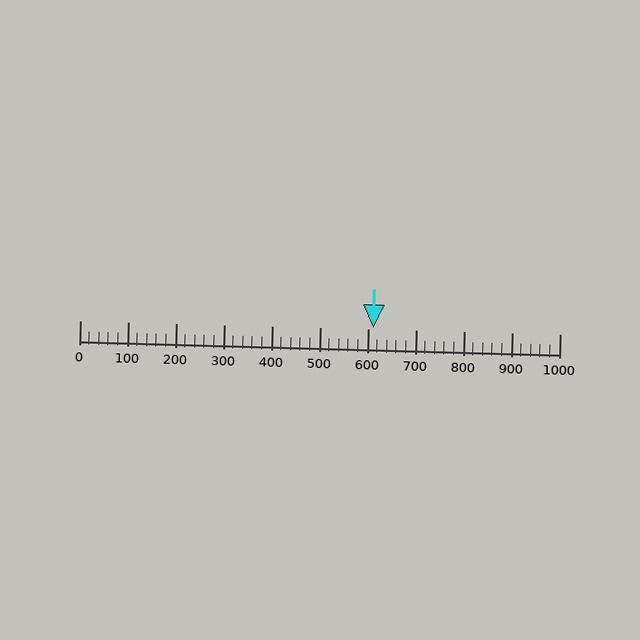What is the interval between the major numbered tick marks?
The major tick marks are spaced 100 units apart.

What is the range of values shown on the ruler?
The ruler shows values from 0 to 1000.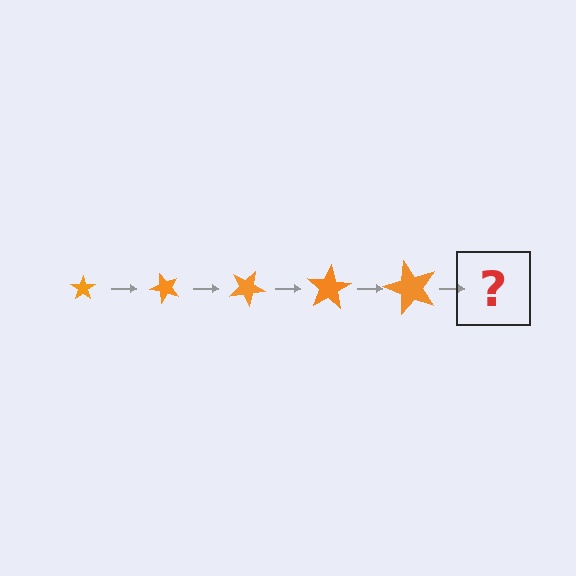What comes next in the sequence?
The next element should be a star, larger than the previous one and rotated 250 degrees from the start.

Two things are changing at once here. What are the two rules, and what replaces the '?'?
The two rules are that the star grows larger each step and it rotates 50 degrees each step. The '?' should be a star, larger than the previous one and rotated 250 degrees from the start.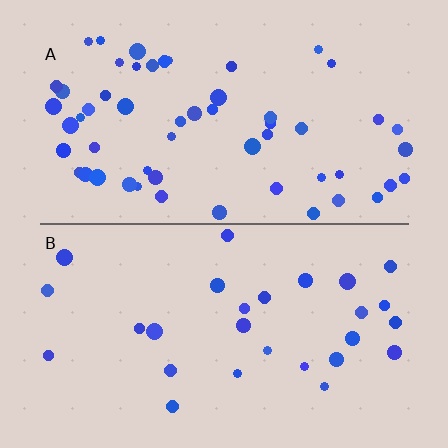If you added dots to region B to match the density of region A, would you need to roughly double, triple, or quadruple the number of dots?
Approximately double.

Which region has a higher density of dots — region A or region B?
A (the top).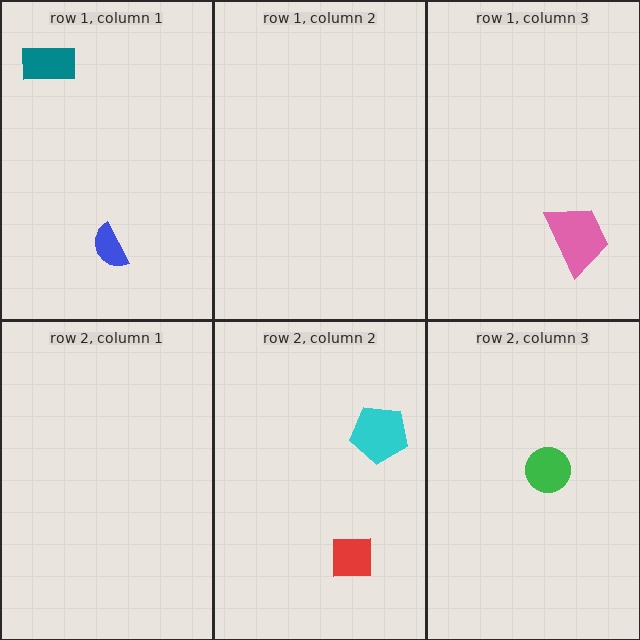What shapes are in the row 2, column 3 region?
The green circle.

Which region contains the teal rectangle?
The row 1, column 1 region.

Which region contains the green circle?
The row 2, column 3 region.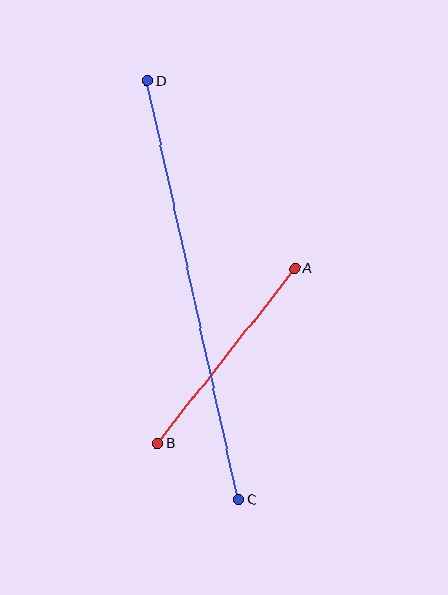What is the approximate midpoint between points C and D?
The midpoint is at approximately (193, 290) pixels.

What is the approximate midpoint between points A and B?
The midpoint is at approximately (226, 356) pixels.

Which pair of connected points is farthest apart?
Points C and D are farthest apart.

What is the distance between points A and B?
The distance is approximately 222 pixels.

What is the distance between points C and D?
The distance is approximately 429 pixels.